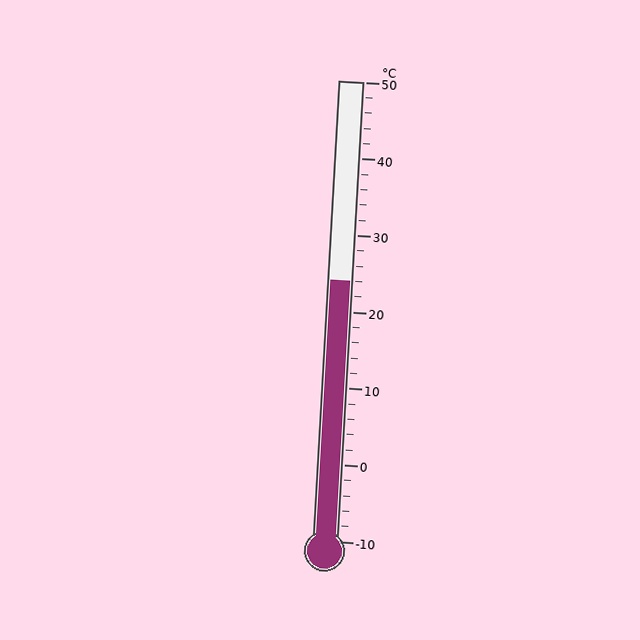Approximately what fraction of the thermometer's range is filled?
The thermometer is filled to approximately 55% of its range.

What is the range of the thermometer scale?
The thermometer scale ranges from -10°C to 50°C.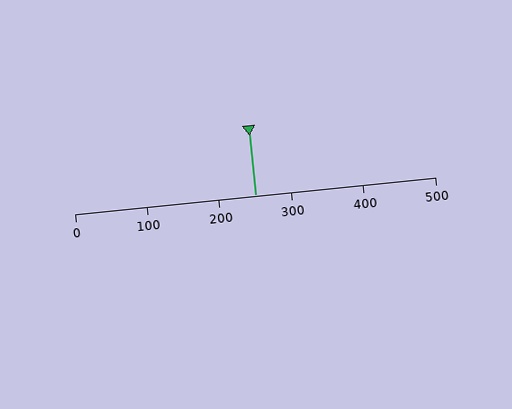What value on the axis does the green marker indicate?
The marker indicates approximately 250.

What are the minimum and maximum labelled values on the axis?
The axis runs from 0 to 500.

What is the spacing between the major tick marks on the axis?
The major ticks are spaced 100 apart.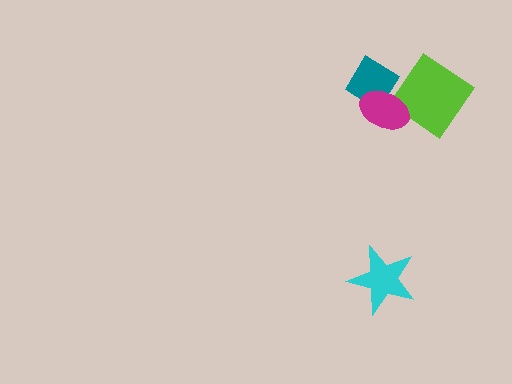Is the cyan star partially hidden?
No, no other shape covers it.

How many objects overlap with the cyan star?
0 objects overlap with the cyan star.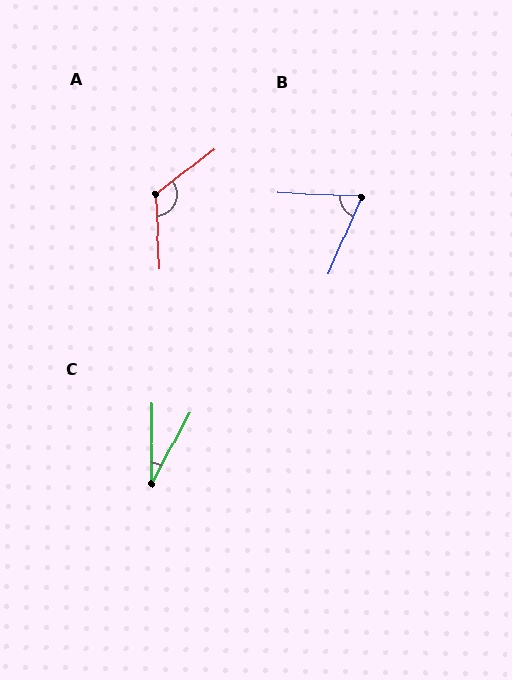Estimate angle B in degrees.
Approximately 69 degrees.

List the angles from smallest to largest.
C (28°), B (69°), A (125°).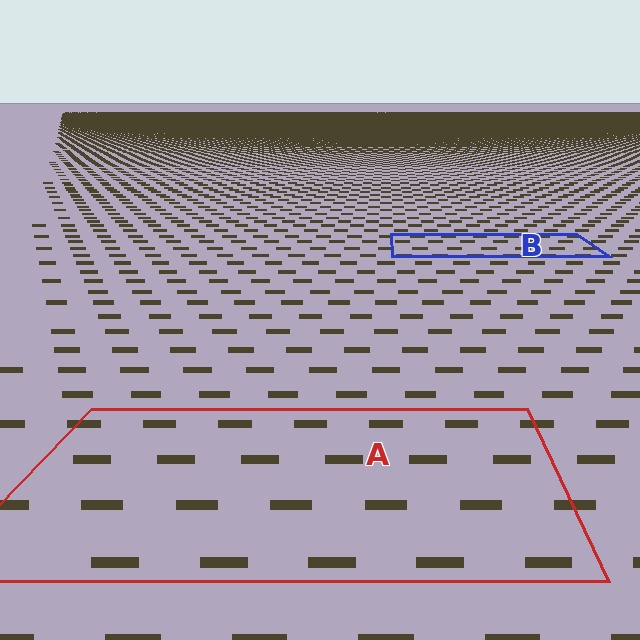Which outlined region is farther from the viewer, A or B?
Region B is farther from the viewer — the texture elements inside it appear smaller and more densely packed.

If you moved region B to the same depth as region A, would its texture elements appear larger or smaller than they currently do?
They would appear larger. At a closer depth, the same texture elements are projected at a bigger on-screen size.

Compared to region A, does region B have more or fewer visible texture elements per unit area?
Region B has more texture elements per unit area — they are packed more densely because it is farther away.